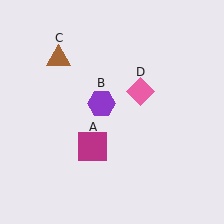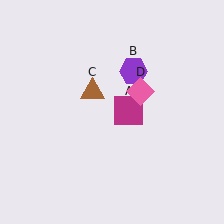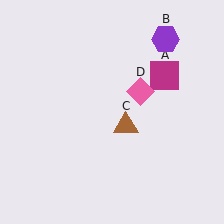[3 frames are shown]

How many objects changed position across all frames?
3 objects changed position: magenta square (object A), purple hexagon (object B), brown triangle (object C).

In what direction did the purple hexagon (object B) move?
The purple hexagon (object B) moved up and to the right.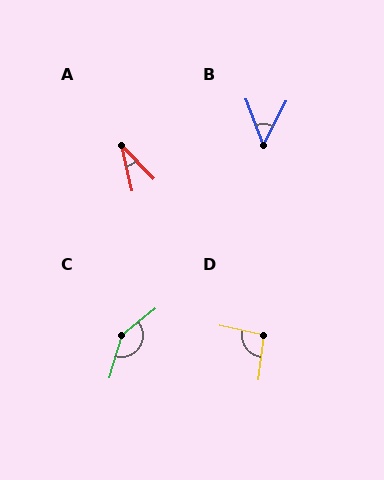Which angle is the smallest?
A, at approximately 32 degrees.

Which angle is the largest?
C, at approximately 146 degrees.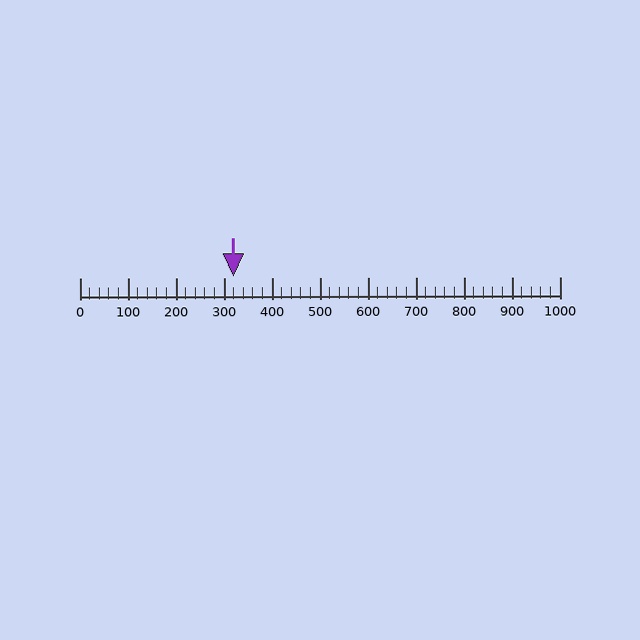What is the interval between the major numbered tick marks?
The major tick marks are spaced 100 units apart.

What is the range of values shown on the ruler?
The ruler shows values from 0 to 1000.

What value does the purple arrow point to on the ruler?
The purple arrow points to approximately 320.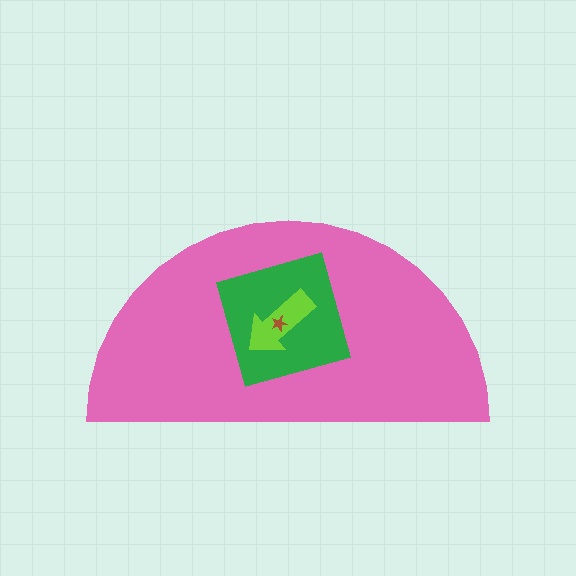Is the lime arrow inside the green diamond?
Yes.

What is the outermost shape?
The pink semicircle.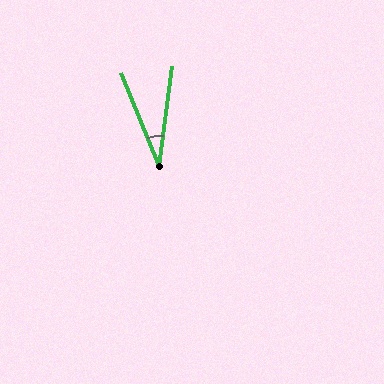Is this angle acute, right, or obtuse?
It is acute.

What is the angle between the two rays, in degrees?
Approximately 30 degrees.